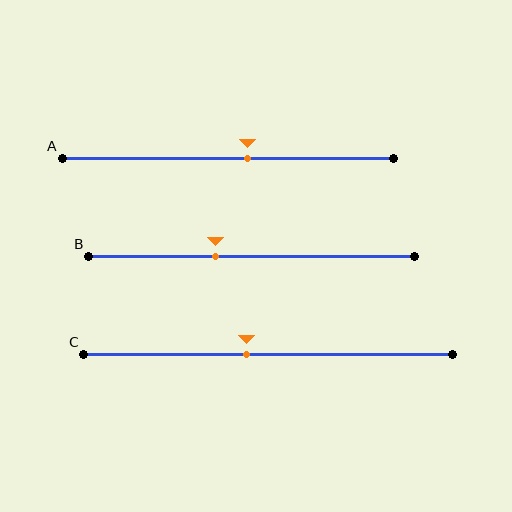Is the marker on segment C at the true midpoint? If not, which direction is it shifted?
No, the marker on segment C is shifted to the left by about 6% of the segment length.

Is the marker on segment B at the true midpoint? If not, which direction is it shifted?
No, the marker on segment B is shifted to the left by about 11% of the segment length.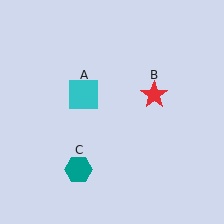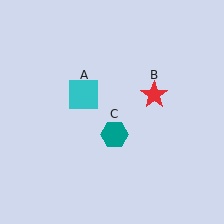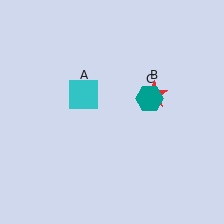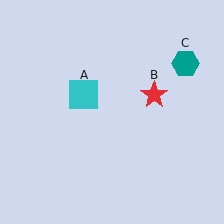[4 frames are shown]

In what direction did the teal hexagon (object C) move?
The teal hexagon (object C) moved up and to the right.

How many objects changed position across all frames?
1 object changed position: teal hexagon (object C).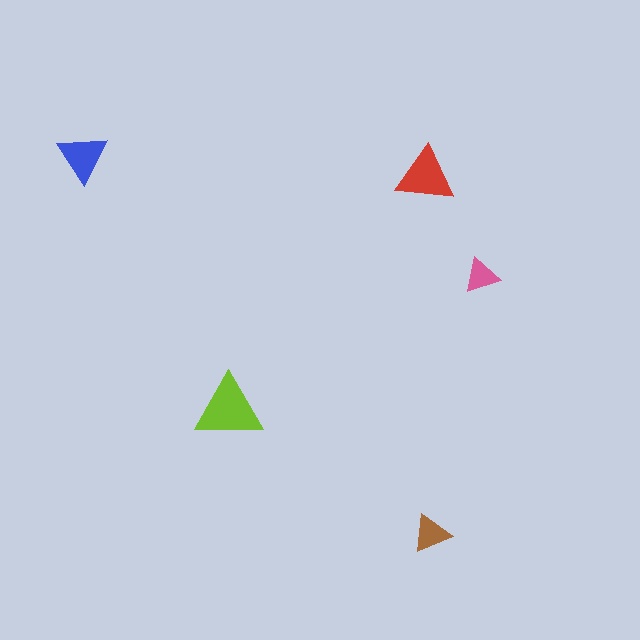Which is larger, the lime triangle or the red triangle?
The lime one.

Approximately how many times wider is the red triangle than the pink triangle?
About 1.5 times wider.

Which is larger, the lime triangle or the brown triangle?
The lime one.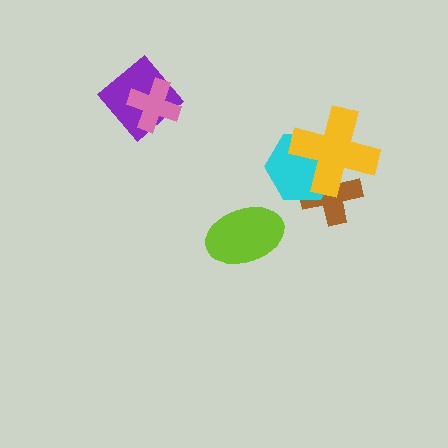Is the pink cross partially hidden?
No, no other shape covers it.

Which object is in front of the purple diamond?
The pink cross is in front of the purple diamond.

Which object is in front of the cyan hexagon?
The yellow cross is in front of the cyan hexagon.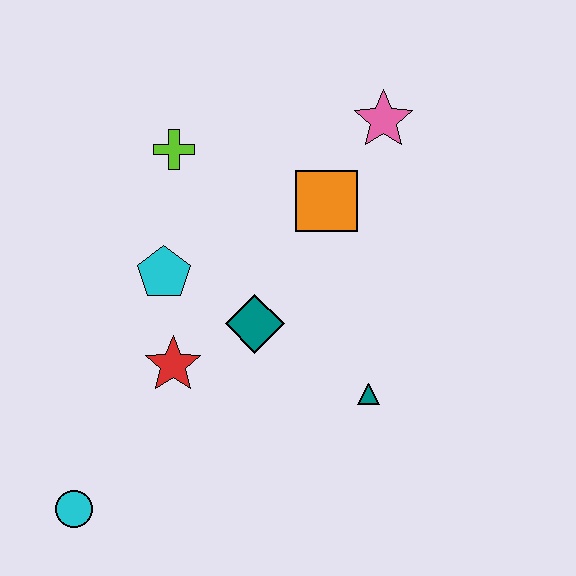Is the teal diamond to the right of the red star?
Yes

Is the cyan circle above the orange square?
No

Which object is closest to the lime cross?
The cyan pentagon is closest to the lime cross.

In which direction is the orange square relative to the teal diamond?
The orange square is above the teal diamond.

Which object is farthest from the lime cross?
The cyan circle is farthest from the lime cross.